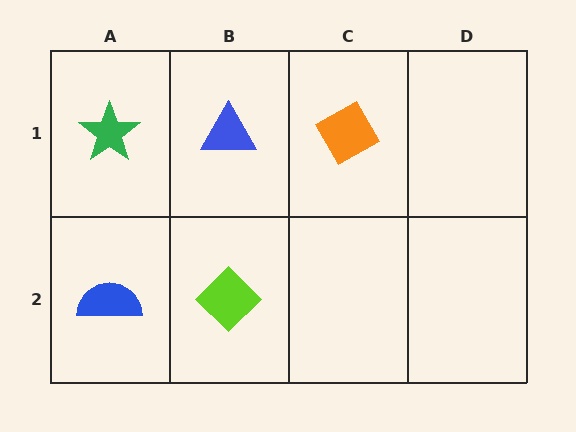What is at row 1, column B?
A blue triangle.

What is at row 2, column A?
A blue semicircle.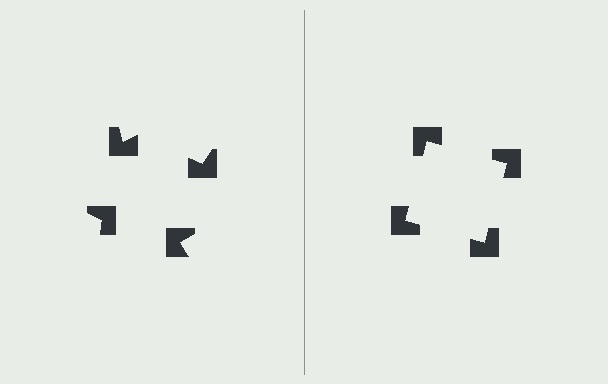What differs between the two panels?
The notched squares are positioned identically on both sides; only the wedge orientations differ. On the right they align to a square; on the left they are misaligned.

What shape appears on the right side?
An illusory square.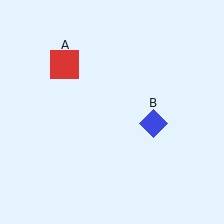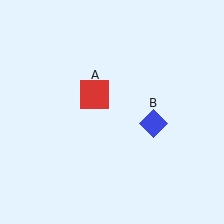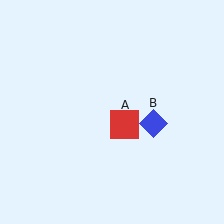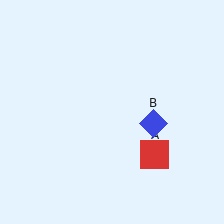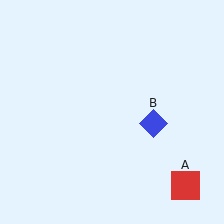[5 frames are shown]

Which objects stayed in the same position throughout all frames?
Blue diamond (object B) remained stationary.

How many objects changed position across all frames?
1 object changed position: red square (object A).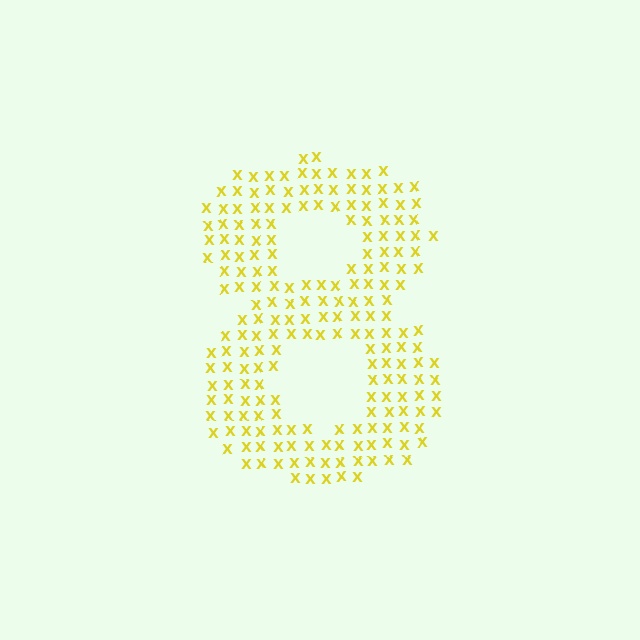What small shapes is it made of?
It is made of small letter X's.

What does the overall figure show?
The overall figure shows the digit 8.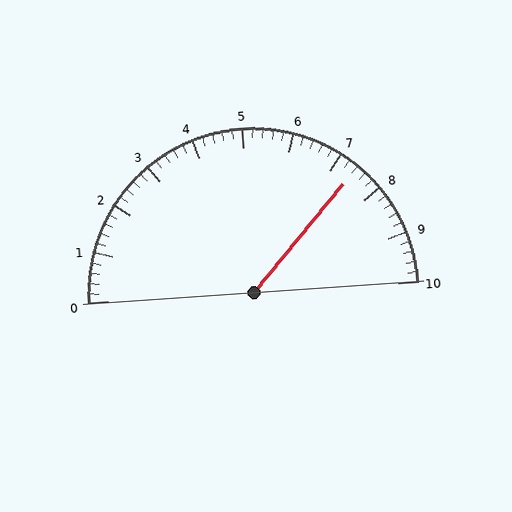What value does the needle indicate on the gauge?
The needle indicates approximately 7.4.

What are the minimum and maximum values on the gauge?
The gauge ranges from 0 to 10.